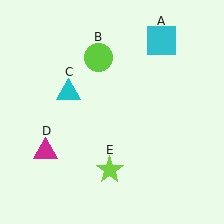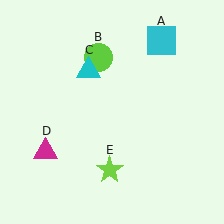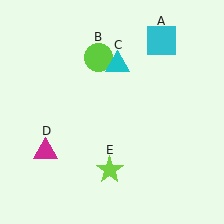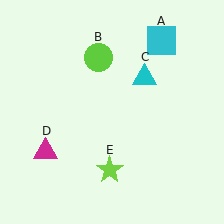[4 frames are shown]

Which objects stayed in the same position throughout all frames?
Cyan square (object A) and lime circle (object B) and magenta triangle (object D) and lime star (object E) remained stationary.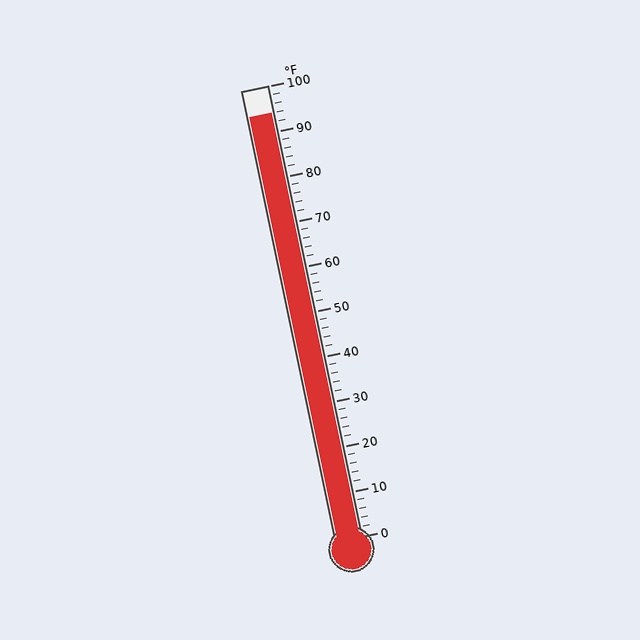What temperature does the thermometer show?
The thermometer shows approximately 94°F.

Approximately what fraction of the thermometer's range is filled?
The thermometer is filled to approximately 95% of its range.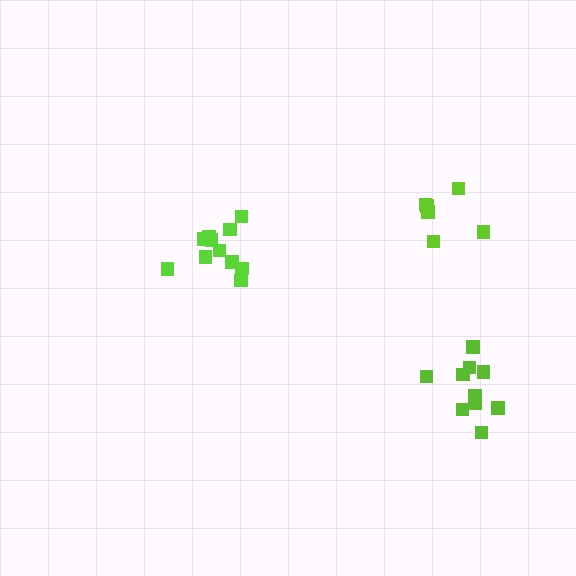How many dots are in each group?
Group 1: 7 dots, Group 2: 10 dots, Group 3: 11 dots (28 total).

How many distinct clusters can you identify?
There are 3 distinct clusters.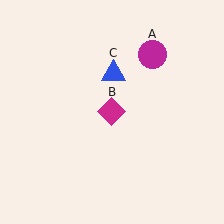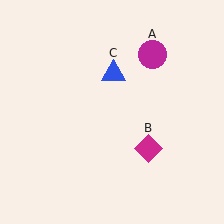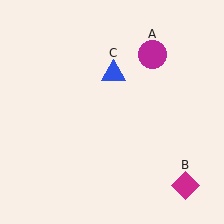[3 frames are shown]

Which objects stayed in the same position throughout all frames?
Magenta circle (object A) and blue triangle (object C) remained stationary.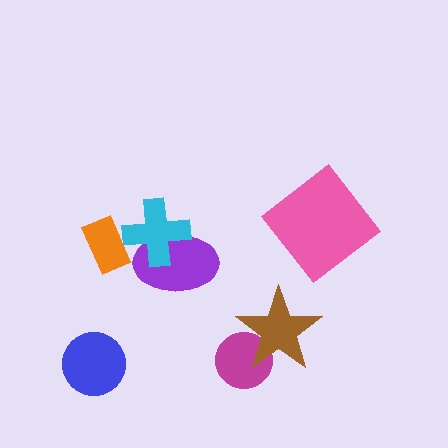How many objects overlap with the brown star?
1 object overlaps with the brown star.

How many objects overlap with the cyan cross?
2 objects overlap with the cyan cross.